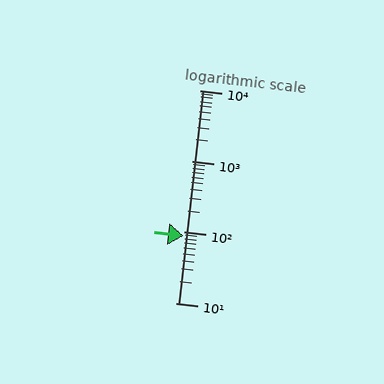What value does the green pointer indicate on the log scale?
The pointer indicates approximately 87.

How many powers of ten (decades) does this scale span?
The scale spans 3 decades, from 10 to 10000.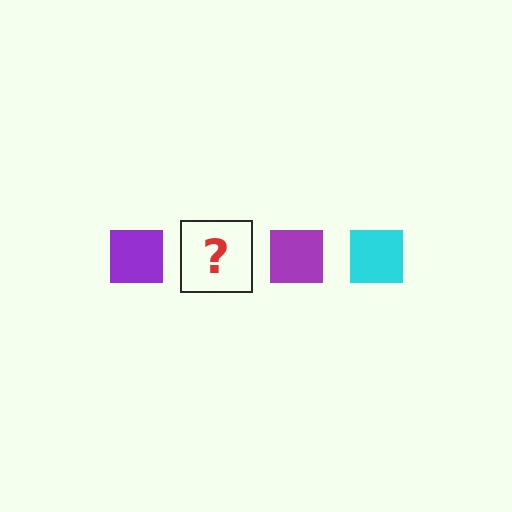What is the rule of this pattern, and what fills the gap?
The rule is that the pattern cycles through purple, cyan squares. The gap should be filled with a cyan square.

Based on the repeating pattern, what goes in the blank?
The blank should be a cyan square.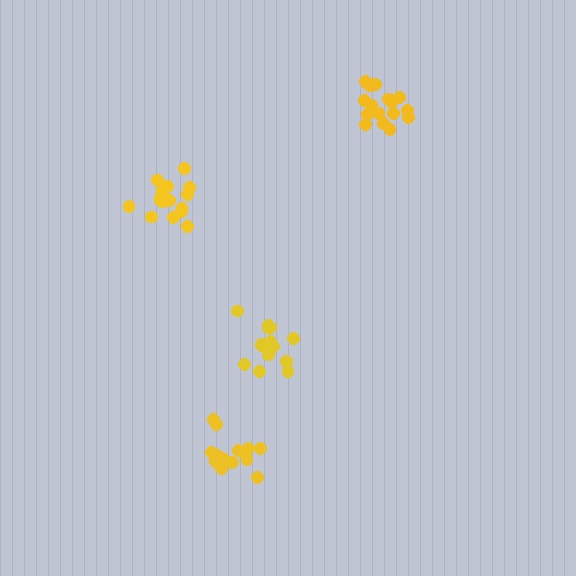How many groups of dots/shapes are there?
There are 4 groups.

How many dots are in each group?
Group 1: 16 dots, Group 2: 17 dots, Group 3: 15 dots, Group 4: 15 dots (63 total).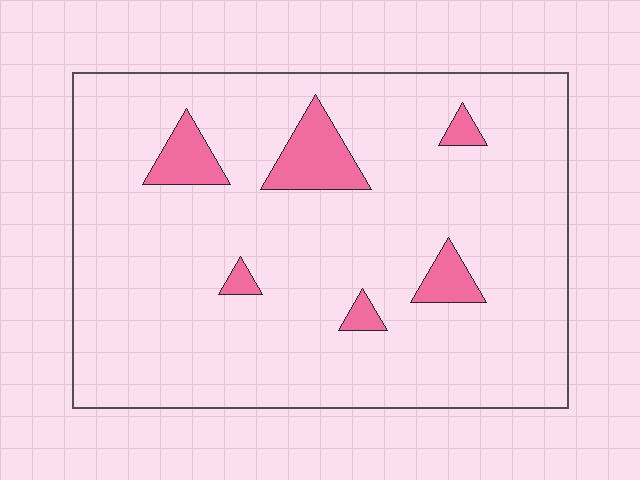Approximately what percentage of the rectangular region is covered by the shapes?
Approximately 10%.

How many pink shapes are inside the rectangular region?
6.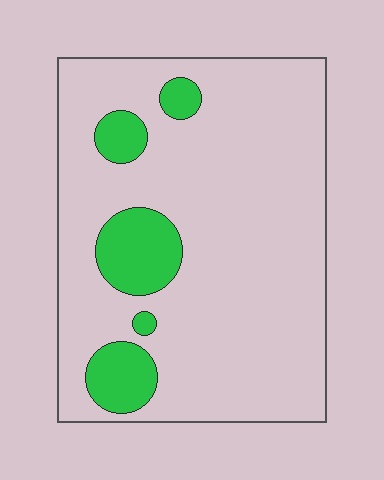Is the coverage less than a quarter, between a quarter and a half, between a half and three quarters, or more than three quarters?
Less than a quarter.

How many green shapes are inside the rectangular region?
5.